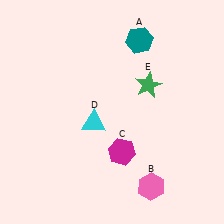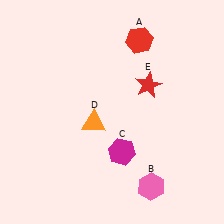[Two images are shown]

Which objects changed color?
A changed from teal to red. D changed from cyan to orange. E changed from green to red.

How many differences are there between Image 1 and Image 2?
There are 3 differences between the two images.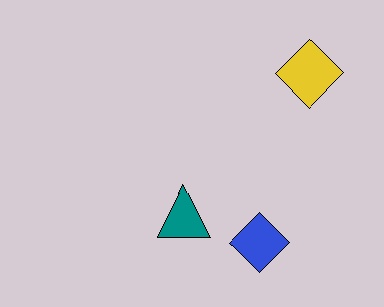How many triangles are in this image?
There is 1 triangle.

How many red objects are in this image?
There are no red objects.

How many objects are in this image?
There are 3 objects.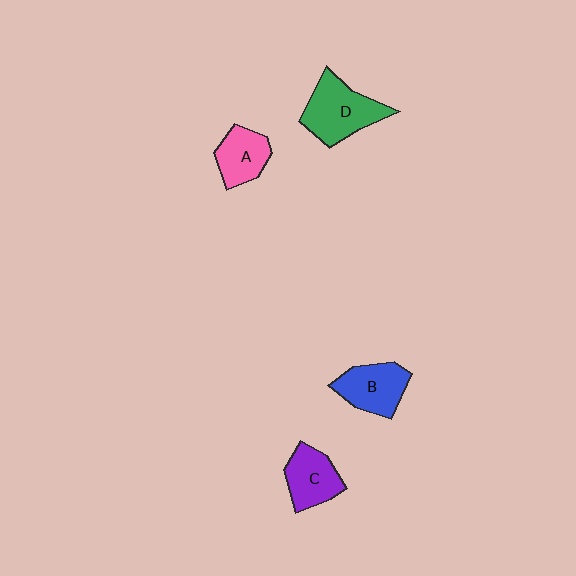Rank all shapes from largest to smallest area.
From largest to smallest: D (green), B (blue), C (purple), A (pink).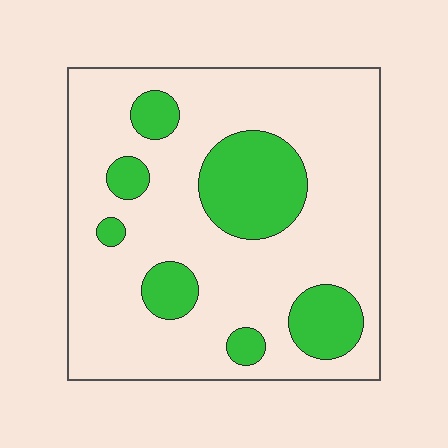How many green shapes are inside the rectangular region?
7.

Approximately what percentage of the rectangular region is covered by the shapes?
Approximately 20%.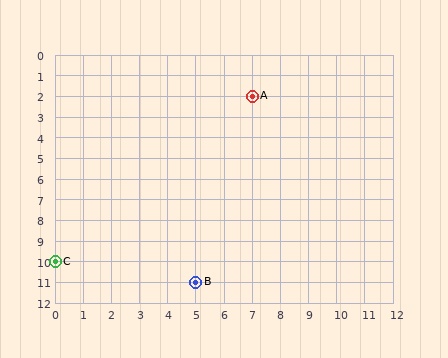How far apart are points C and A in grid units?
Points C and A are 7 columns and 8 rows apart (about 10.6 grid units diagonally).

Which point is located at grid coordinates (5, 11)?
Point B is at (5, 11).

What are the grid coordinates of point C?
Point C is at grid coordinates (0, 10).